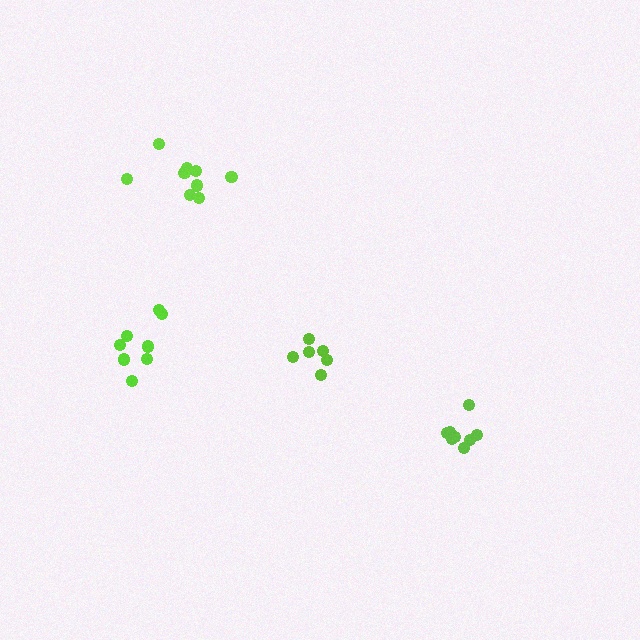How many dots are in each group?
Group 1: 8 dots, Group 2: 9 dots, Group 3: 6 dots, Group 4: 8 dots (31 total).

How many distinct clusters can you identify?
There are 4 distinct clusters.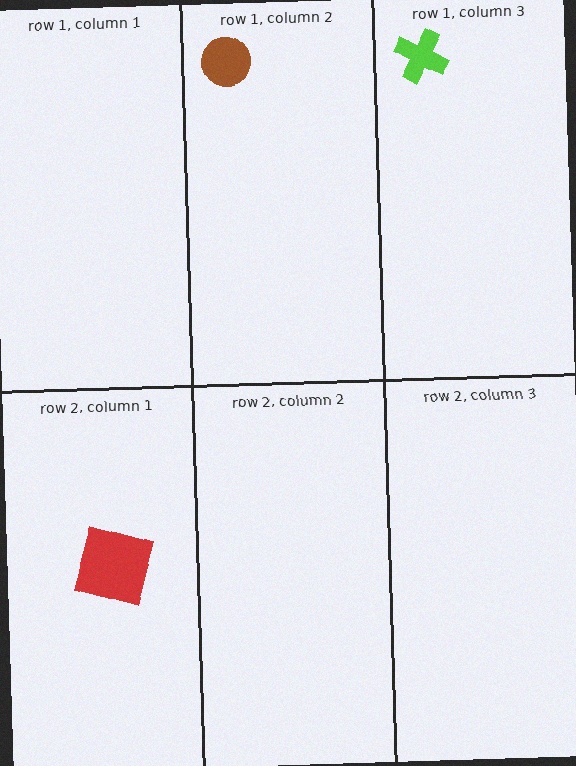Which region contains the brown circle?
The row 1, column 2 region.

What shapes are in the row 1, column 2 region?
The brown circle.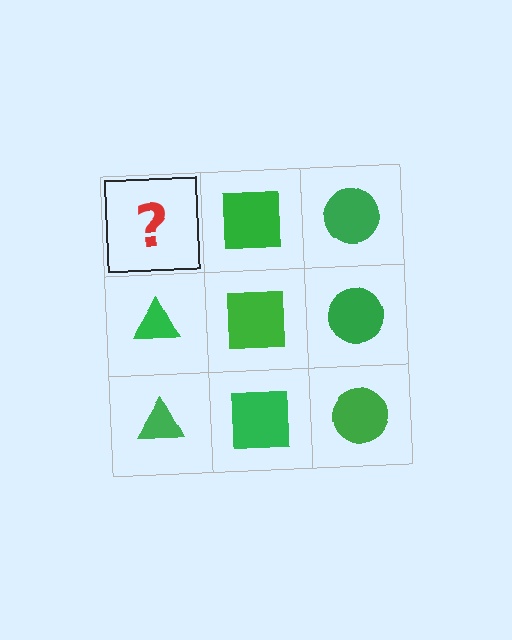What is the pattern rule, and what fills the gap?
The rule is that each column has a consistent shape. The gap should be filled with a green triangle.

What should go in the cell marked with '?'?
The missing cell should contain a green triangle.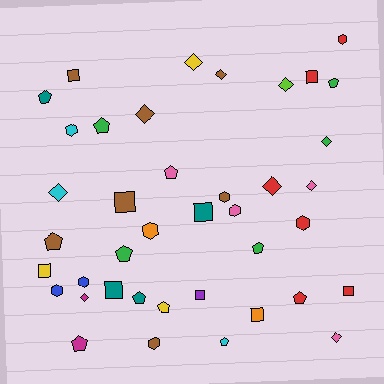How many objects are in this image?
There are 40 objects.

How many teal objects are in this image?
There are 4 teal objects.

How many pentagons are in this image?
There are 12 pentagons.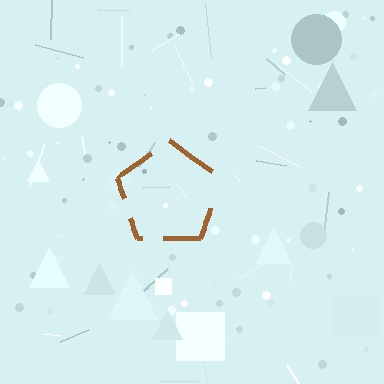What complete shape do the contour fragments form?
The contour fragments form a pentagon.